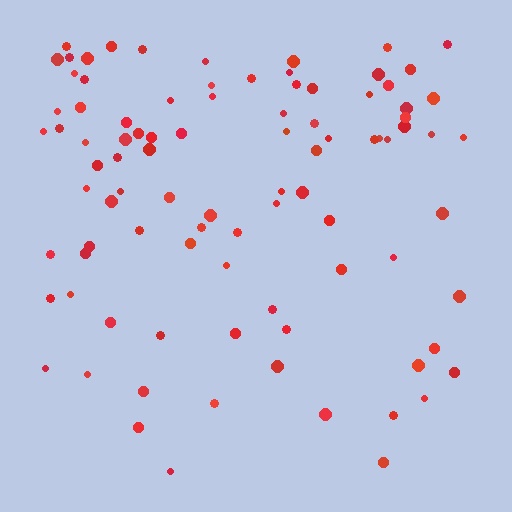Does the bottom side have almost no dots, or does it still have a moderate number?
Still a moderate number, just noticeably fewer than the top.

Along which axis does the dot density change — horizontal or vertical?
Vertical.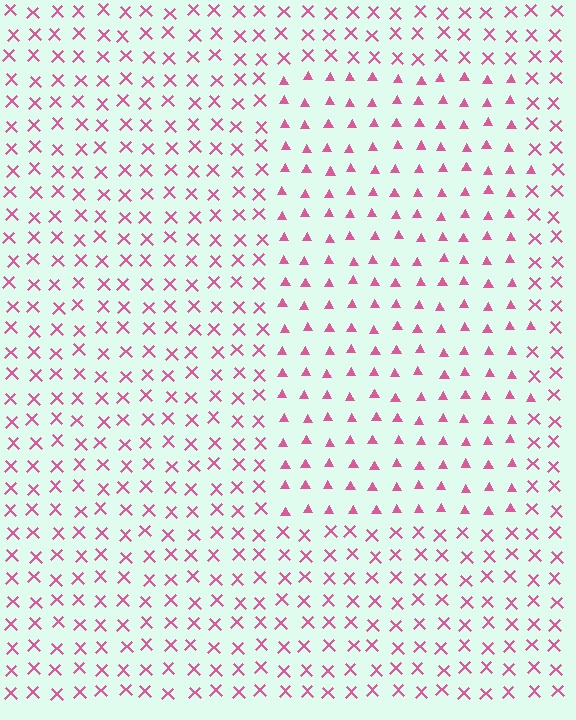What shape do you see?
I see a rectangle.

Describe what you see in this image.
The image is filled with small pink elements arranged in a uniform grid. A rectangle-shaped region contains triangles, while the surrounding area contains X marks. The boundary is defined purely by the change in element shape.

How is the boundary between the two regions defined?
The boundary is defined by a change in element shape: triangles inside vs. X marks outside. All elements share the same color and spacing.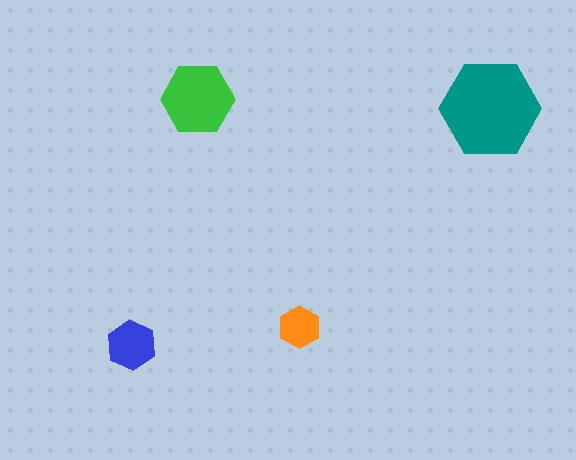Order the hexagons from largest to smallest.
the teal one, the green one, the blue one, the orange one.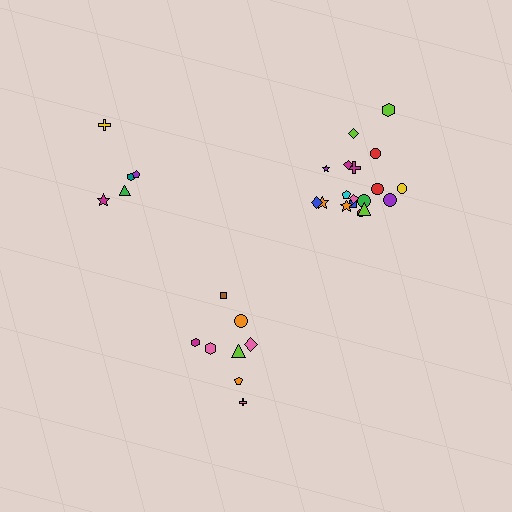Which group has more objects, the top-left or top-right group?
The top-right group.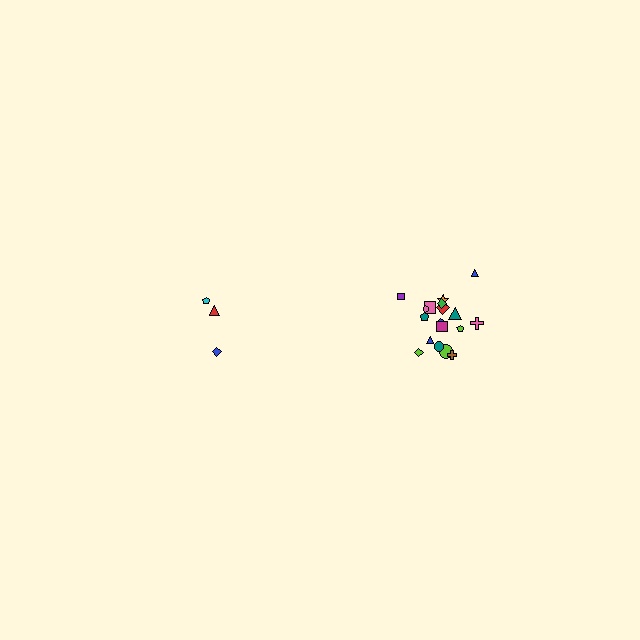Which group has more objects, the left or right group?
The right group.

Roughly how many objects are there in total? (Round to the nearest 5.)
Roughly 20 objects in total.